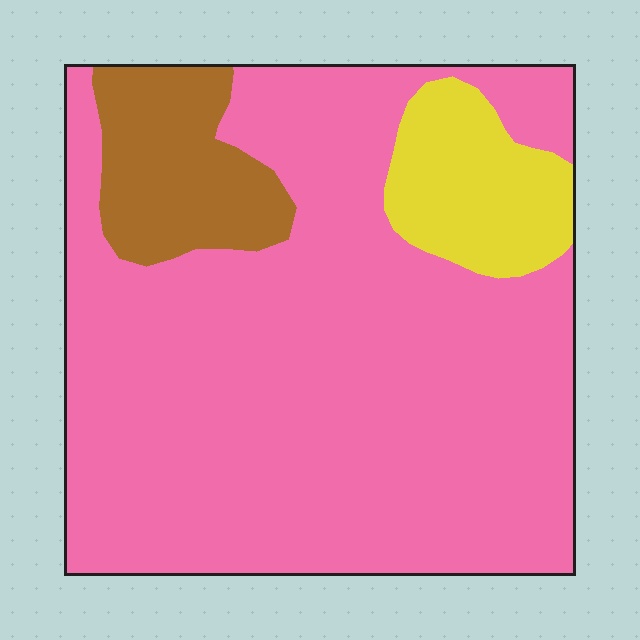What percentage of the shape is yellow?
Yellow covers about 10% of the shape.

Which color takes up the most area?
Pink, at roughly 80%.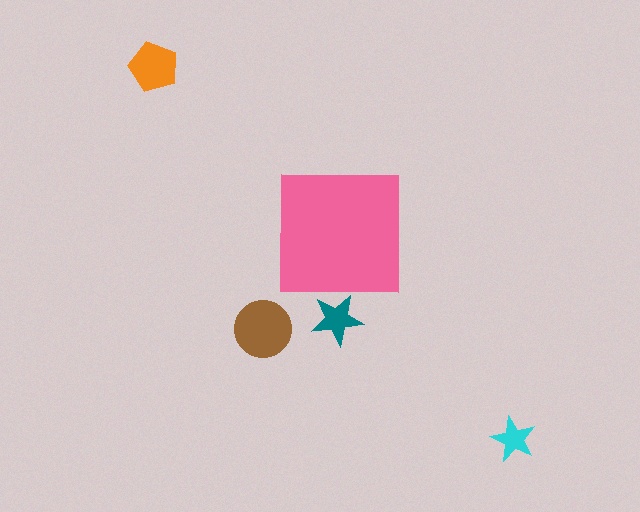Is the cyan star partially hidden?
No, the cyan star is fully visible.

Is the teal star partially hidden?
Yes, the teal star is partially hidden behind the pink square.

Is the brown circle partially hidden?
No, the brown circle is fully visible.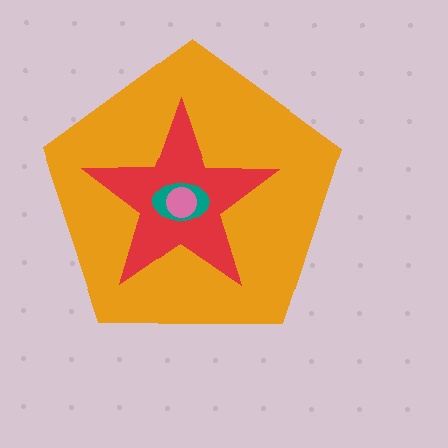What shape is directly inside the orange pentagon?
The red star.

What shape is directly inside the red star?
The teal ellipse.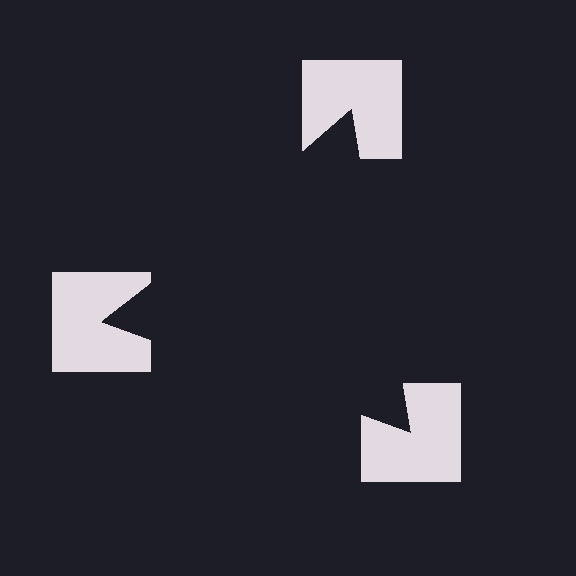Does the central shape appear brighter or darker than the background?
It typically appears slightly darker than the background, even though no actual brightness change is drawn.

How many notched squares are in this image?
There are 3 — one at each vertex of the illusory triangle.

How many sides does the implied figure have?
3 sides.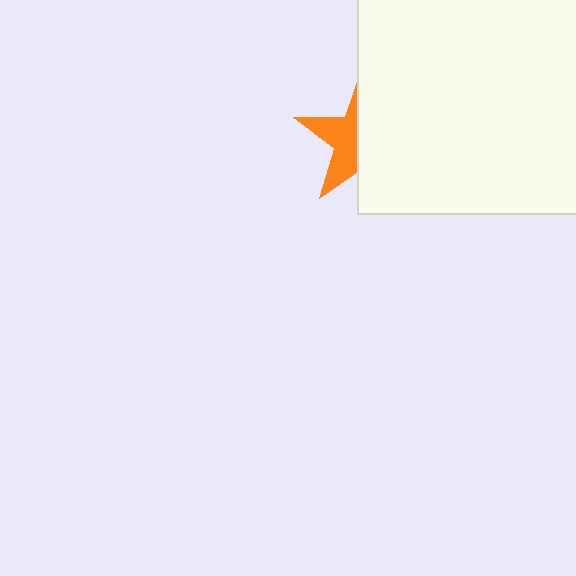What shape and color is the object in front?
The object in front is a white square.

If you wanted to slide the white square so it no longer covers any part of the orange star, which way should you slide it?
Slide it right — that is the most direct way to separate the two shapes.